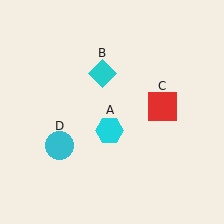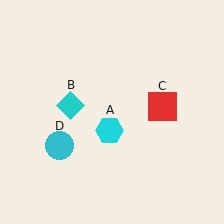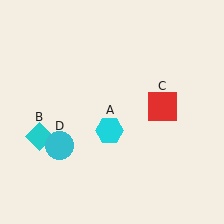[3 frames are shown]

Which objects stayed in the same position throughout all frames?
Cyan hexagon (object A) and red square (object C) and cyan circle (object D) remained stationary.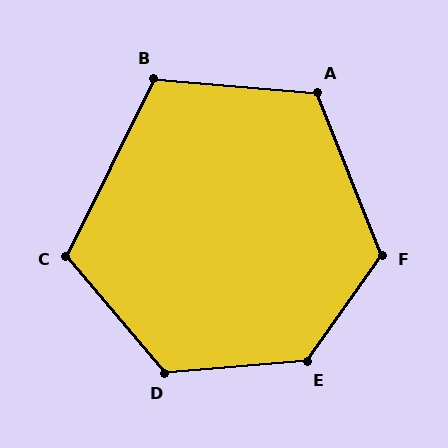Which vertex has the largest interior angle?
E, at approximately 130 degrees.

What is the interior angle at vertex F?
Approximately 123 degrees (obtuse).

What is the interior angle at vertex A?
Approximately 116 degrees (obtuse).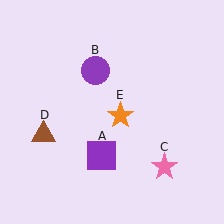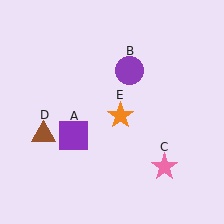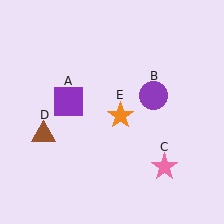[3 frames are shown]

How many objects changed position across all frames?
2 objects changed position: purple square (object A), purple circle (object B).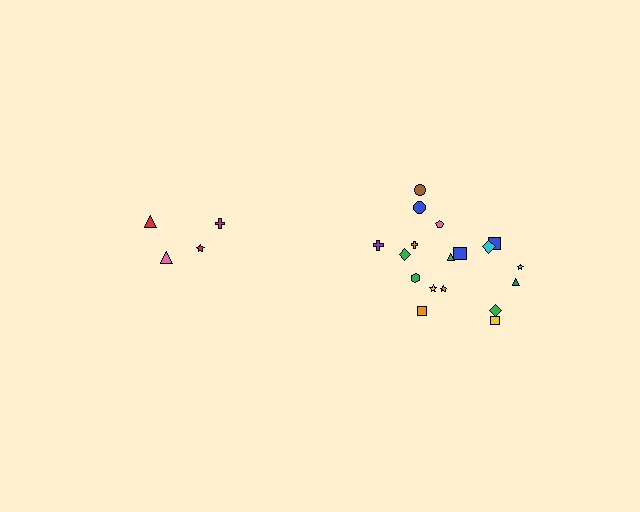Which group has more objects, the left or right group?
The right group.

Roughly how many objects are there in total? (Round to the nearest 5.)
Roughly 20 objects in total.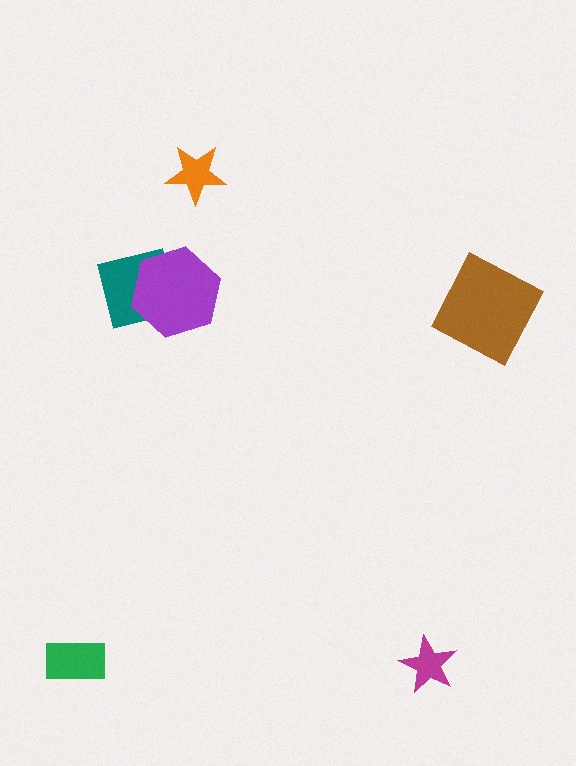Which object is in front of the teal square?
The purple hexagon is in front of the teal square.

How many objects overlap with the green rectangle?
0 objects overlap with the green rectangle.